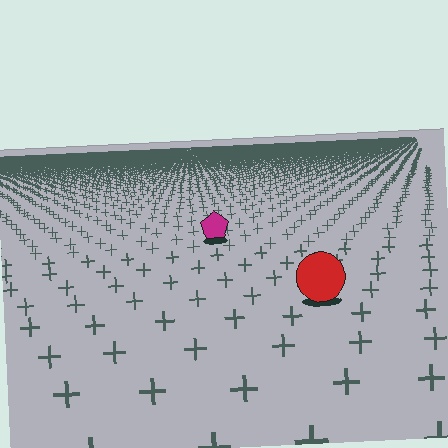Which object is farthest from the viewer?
The magenta pentagon is farthest from the viewer. It appears smaller and the ground texture around it is denser.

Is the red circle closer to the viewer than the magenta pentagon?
Yes. The red circle is closer — you can tell from the texture gradient: the ground texture is coarser near it.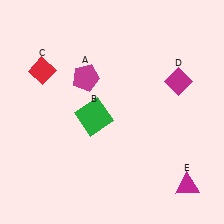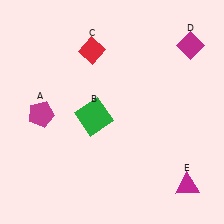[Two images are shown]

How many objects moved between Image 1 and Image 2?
3 objects moved between the two images.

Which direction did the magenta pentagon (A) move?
The magenta pentagon (A) moved left.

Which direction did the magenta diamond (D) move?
The magenta diamond (D) moved up.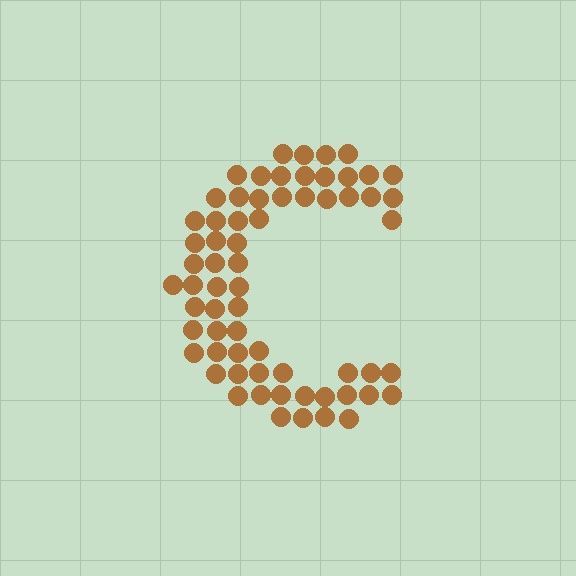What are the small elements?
The small elements are circles.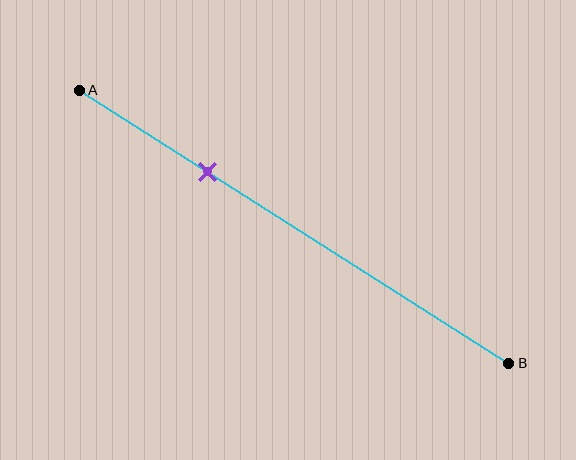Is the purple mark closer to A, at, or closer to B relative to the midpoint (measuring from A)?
The purple mark is closer to point A than the midpoint of segment AB.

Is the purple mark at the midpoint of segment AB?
No, the mark is at about 30% from A, not at the 50% midpoint.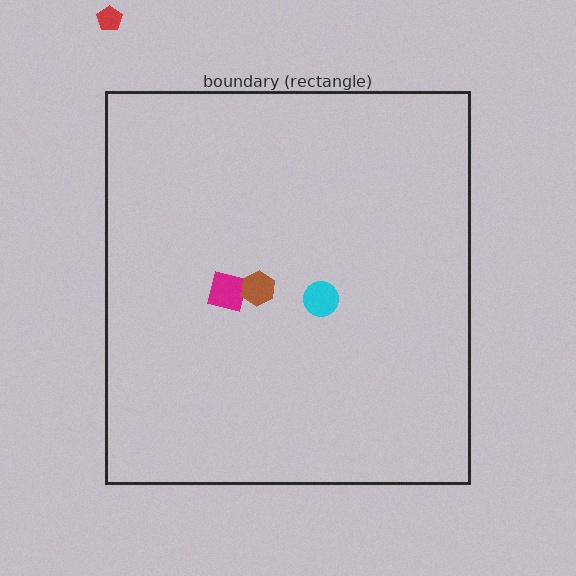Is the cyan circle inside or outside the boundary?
Inside.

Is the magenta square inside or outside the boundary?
Inside.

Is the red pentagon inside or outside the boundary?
Outside.